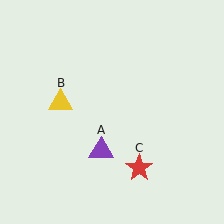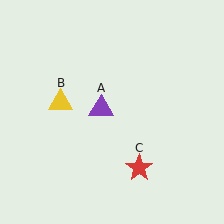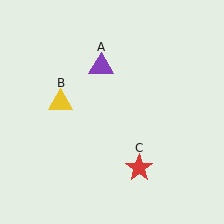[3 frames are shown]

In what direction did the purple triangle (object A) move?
The purple triangle (object A) moved up.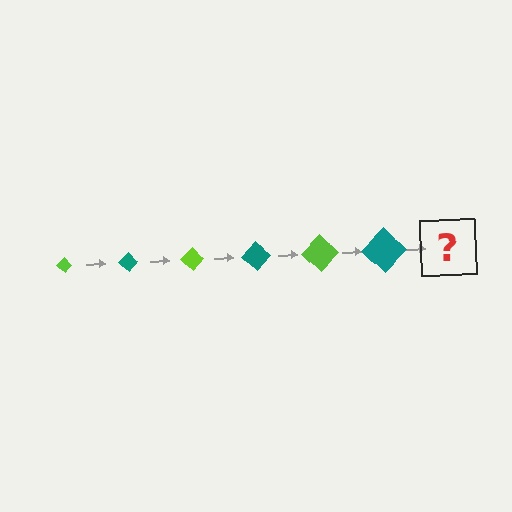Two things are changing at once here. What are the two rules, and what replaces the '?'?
The two rules are that the diamond grows larger each step and the color cycles through lime and teal. The '?' should be a lime diamond, larger than the previous one.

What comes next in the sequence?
The next element should be a lime diamond, larger than the previous one.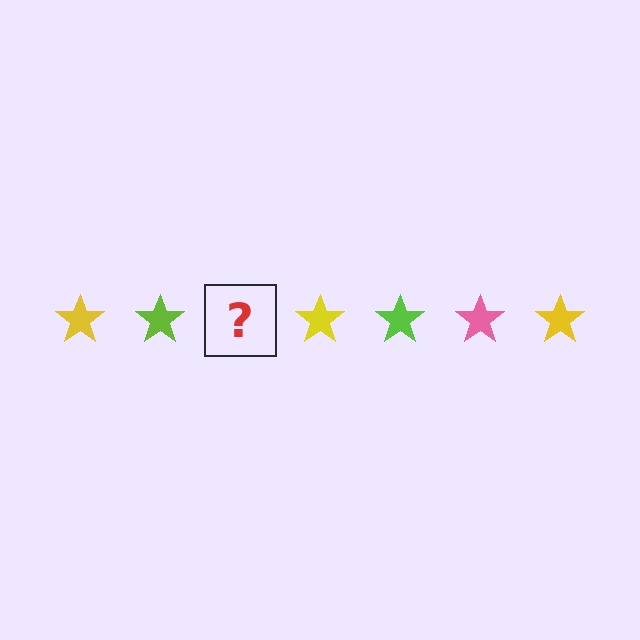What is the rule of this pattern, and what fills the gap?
The rule is that the pattern cycles through yellow, lime, pink stars. The gap should be filled with a pink star.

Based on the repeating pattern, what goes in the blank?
The blank should be a pink star.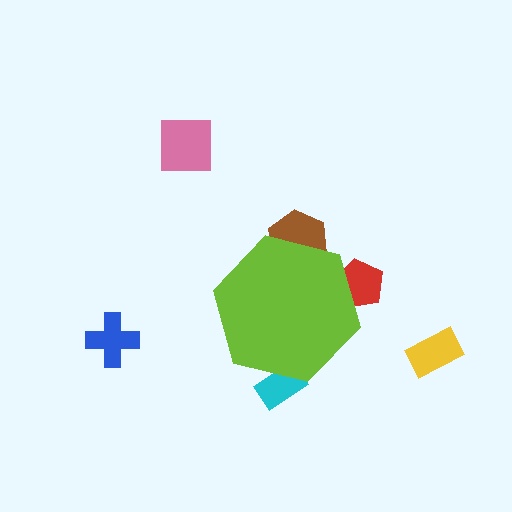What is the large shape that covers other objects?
A lime hexagon.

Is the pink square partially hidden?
No, the pink square is fully visible.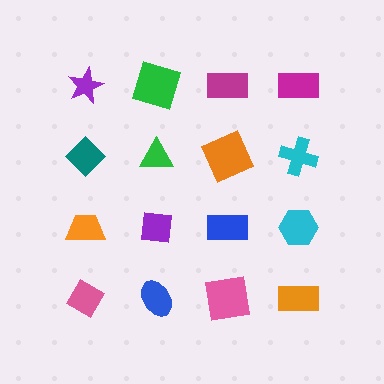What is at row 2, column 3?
An orange square.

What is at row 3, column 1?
An orange trapezoid.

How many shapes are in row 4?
4 shapes.